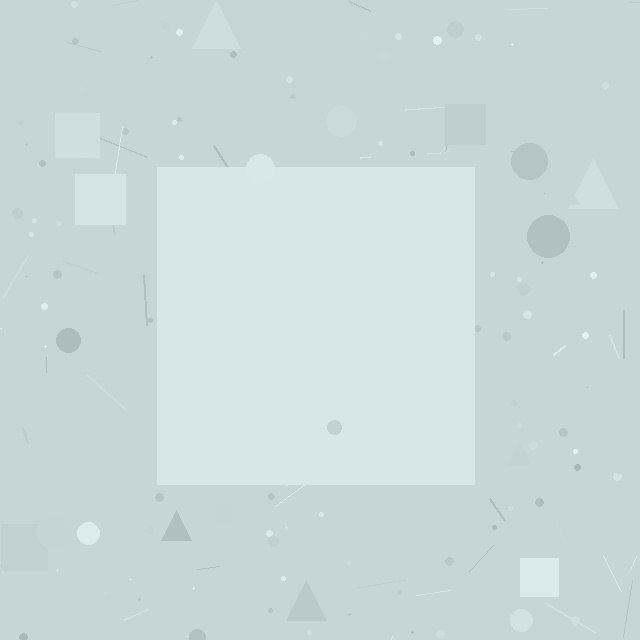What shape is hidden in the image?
A square is hidden in the image.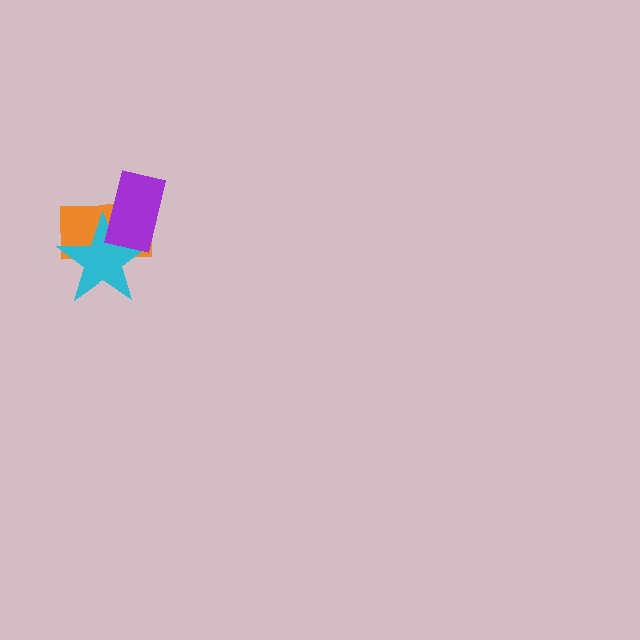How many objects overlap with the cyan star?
2 objects overlap with the cyan star.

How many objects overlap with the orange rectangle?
2 objects overlap with the orange rectangle.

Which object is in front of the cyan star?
The purple rectangle is in front of the cyan star.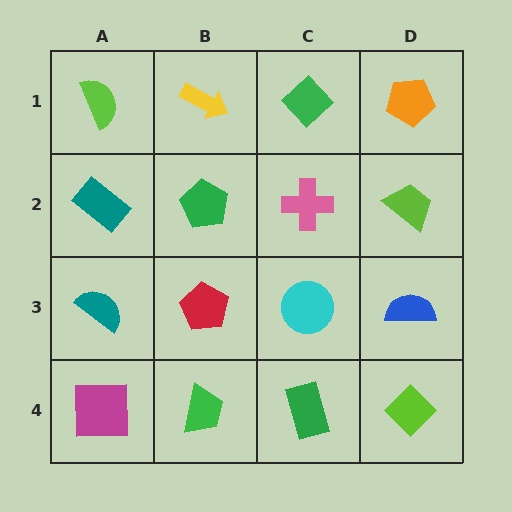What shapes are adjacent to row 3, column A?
A teal rectangle (row 2, column A), a magenta square (row 4, column A), a red pentagon (row 3, column B).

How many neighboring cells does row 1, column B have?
3.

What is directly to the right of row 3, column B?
A cyan circle.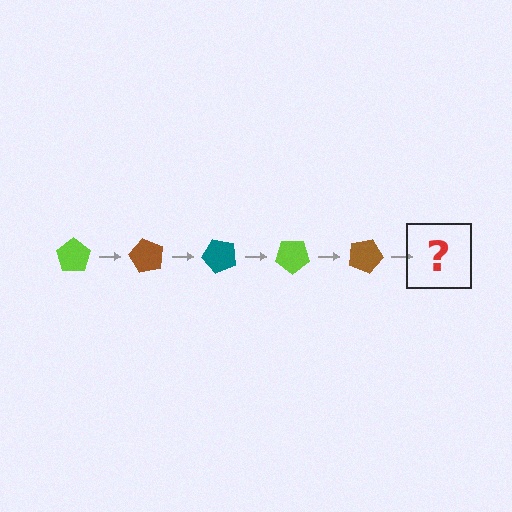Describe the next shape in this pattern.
It should be a teal pentagon, rotated 300 degrees from the start.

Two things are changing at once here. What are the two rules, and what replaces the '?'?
The two rules are that it rotates 60 degrees each step and the color cycles through lime, brown, and teal. The '?' should be a teal pentagon, rotated 300 degrees from the start.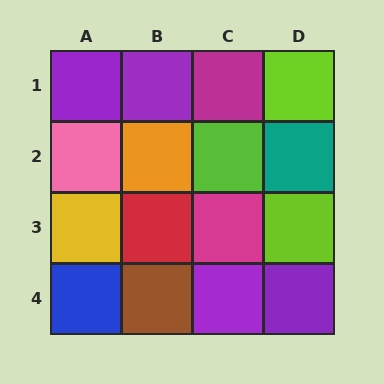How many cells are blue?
1 cell is blue.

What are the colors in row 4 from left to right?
Blue, brown, purple, purple.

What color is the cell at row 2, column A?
Pink.